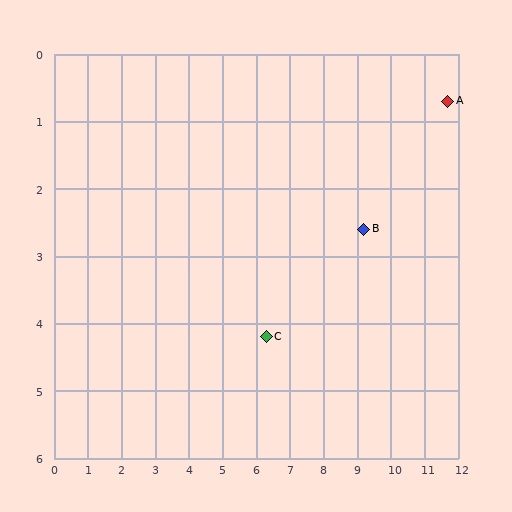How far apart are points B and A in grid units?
Points B and A are about 3.1 grid units apart.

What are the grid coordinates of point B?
Point B is at approximately (9.2, 2.6).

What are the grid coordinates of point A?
Point A is at approximately (11.7, 0.7).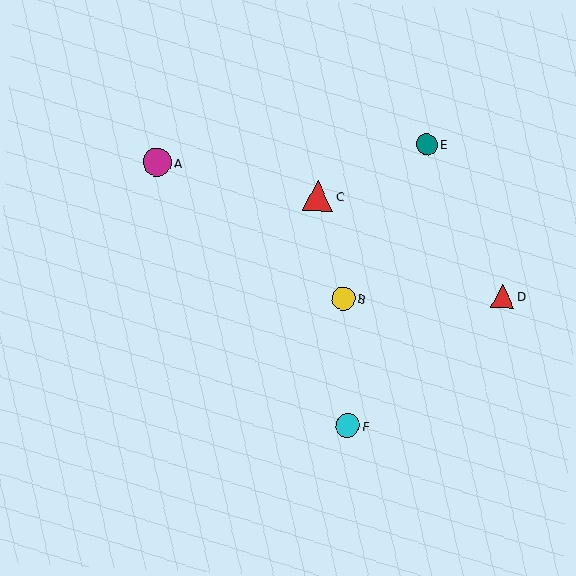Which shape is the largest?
The red triangle (labeled C) is the largest.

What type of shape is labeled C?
Shape C is a red triangle.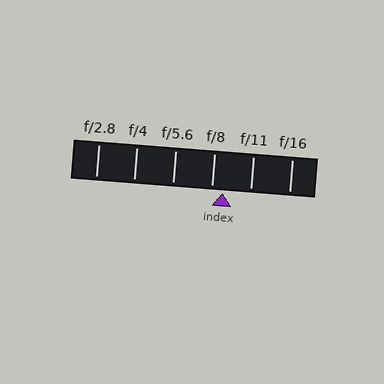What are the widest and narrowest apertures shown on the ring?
The widest aperture shown is f/2.8 and the narrowest is f/16.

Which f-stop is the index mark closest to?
The index mark is closest to f/8.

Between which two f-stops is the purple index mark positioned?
The index mark is between f/8 and f/11.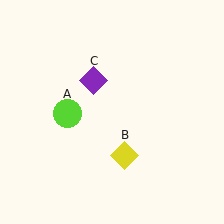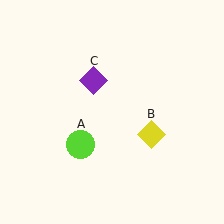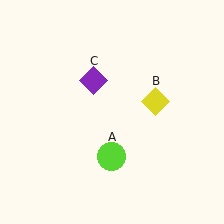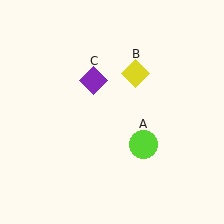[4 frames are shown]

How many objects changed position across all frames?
2 objects changed position: lime circle (object A), yellow diamond (object B).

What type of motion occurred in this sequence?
The lime circle (object A), yellow diamond (object B) rotated counterclockwise around the center of the scene.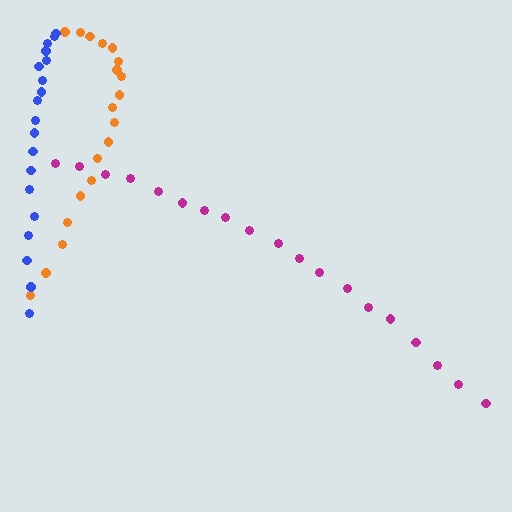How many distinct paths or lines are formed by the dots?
There are 3 distinct paths.